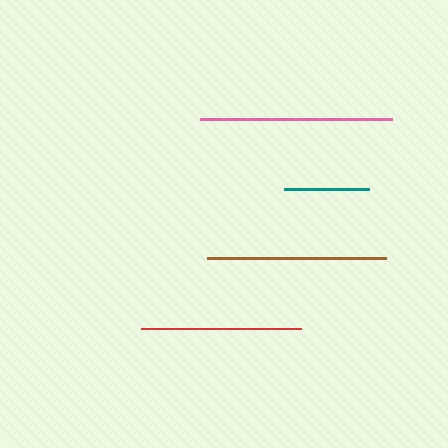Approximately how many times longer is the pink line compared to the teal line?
The pink line is approximately 2.3 times the length of the teal line.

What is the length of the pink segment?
The pink segment is approximately 192 pixels long.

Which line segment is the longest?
The pink line is the longest at approximately 192 pixels.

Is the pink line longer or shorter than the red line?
The pink line is longer than the red line.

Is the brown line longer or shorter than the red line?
The brown line is longer than the red line.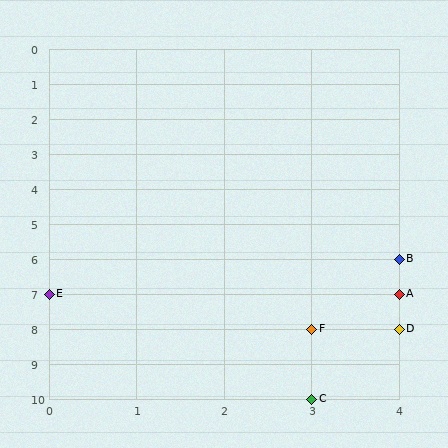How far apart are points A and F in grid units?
Points A and F are 1 column and 1 row apart (about 1.4 grid units diagonally).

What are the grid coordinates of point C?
Point C is at grid coordinates (3, 10).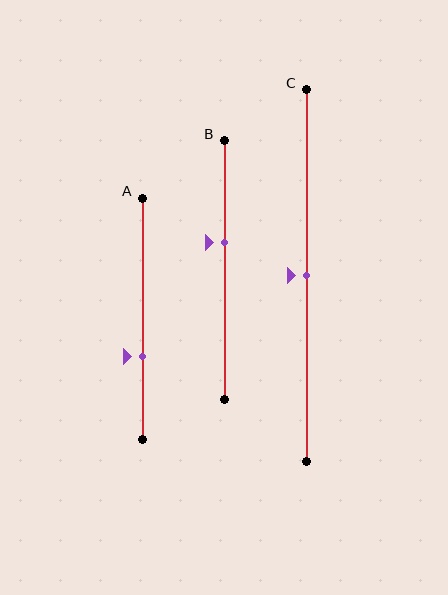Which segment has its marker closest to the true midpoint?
Segment C has its marker closest to the true midpoint.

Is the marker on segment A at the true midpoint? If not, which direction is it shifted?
No, the marker on segment A is shifted downward by about 16% of the segment length.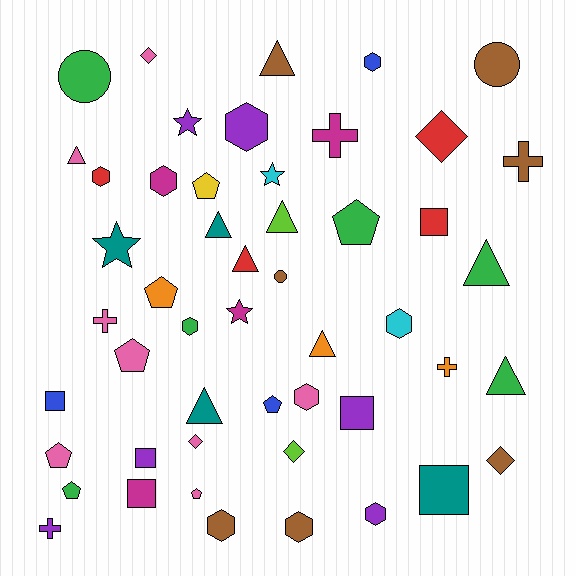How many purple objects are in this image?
There are 6 purple objects.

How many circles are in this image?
There are 3 circles.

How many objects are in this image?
There are 50 objects.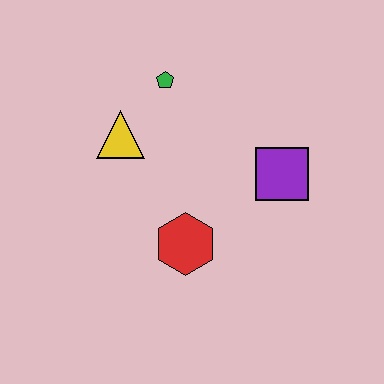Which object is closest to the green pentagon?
The yellow triangle is closest to the green pentagon.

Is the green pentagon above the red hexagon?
Yes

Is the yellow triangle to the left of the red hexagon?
Yes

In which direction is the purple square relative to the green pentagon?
The purple square is to the right of the green pentagon.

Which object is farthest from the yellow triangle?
The purple square is farthest from the yellow triangle.